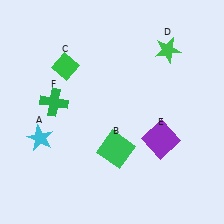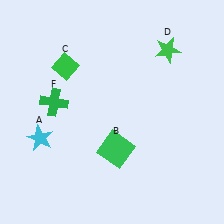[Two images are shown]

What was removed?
The purple square (E) was removed in Image 2.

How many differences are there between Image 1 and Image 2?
There is 1 difference between the two images.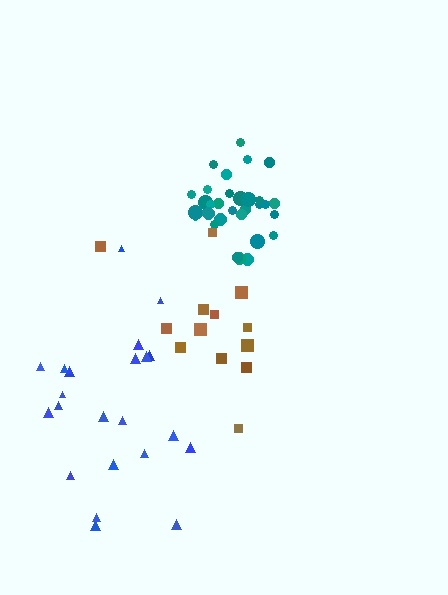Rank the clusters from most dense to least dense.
teal, blue, brown.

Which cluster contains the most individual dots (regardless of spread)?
Teal (31).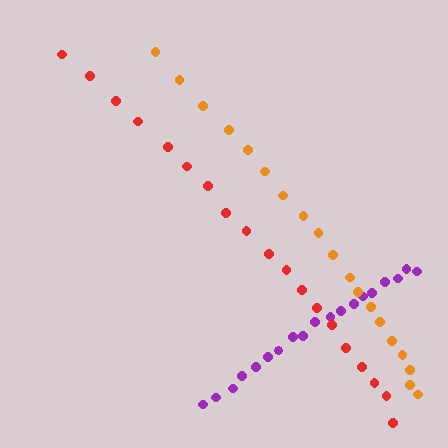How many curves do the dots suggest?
There are 3 distinct paths.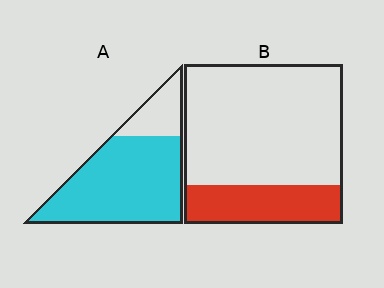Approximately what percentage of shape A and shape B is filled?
A is approximately 80% and B is approximately 25%.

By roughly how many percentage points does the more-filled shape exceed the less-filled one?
By roughly 55 percentage points (A over B).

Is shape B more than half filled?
No.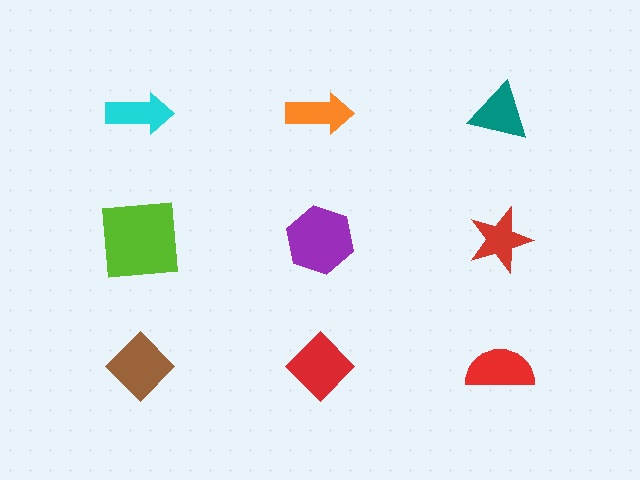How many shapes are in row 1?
3 shapes.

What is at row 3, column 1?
A brown diamond.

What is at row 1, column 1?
A cyan arrow.